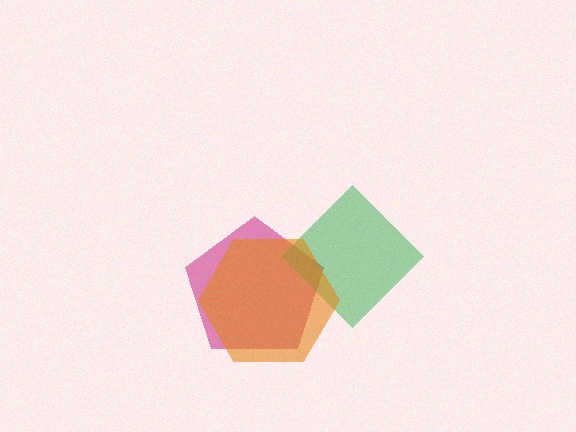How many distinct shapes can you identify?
There are 3 distinct shapes: a magenta pentagon, a green diamond, an orange hexagon.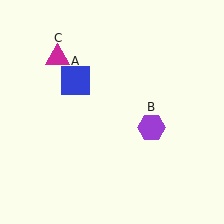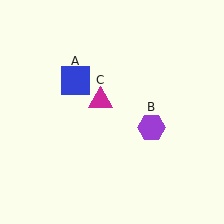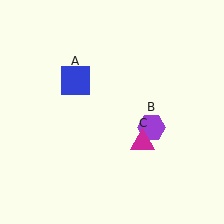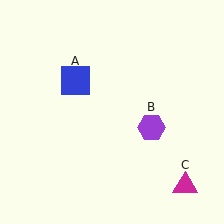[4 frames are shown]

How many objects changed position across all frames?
1 object changed position: magenta triangle (object C).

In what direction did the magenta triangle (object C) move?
The magenta triangle (object C) moved down and to the right.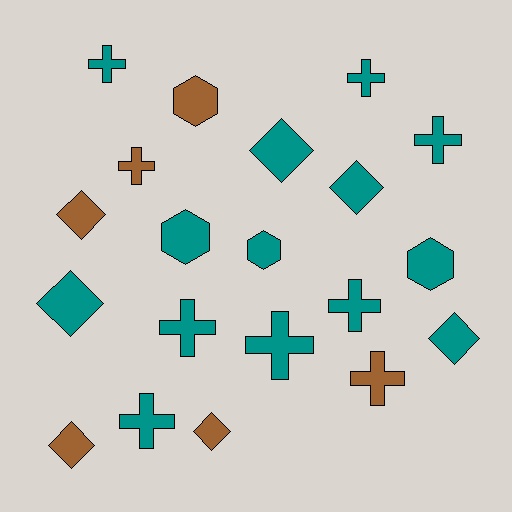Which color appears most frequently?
Teal, with 14 objects.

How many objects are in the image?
There are 20 objects.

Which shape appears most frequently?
Cross, with 9 objects.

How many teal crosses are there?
There are 7 teal crosses.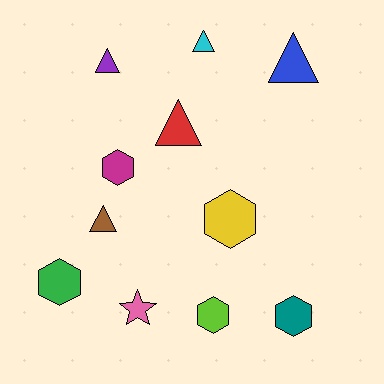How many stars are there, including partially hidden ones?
There is 1 star.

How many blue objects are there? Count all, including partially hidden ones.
There is 1 blue object.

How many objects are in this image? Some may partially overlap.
There are 11 objects.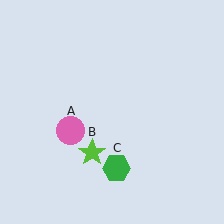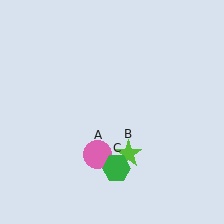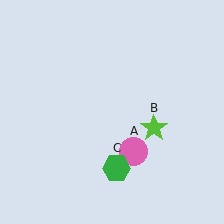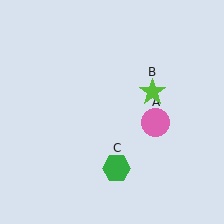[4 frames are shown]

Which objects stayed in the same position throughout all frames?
Green hexagon (object C) remained stationary.